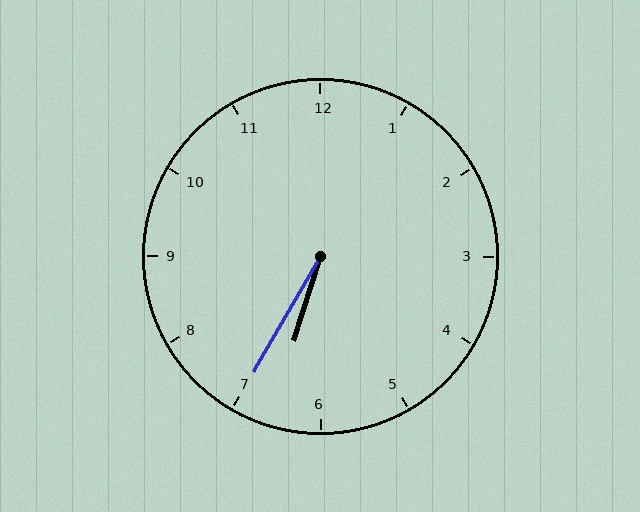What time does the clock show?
6:35.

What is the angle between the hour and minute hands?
Approximately 12 degrees.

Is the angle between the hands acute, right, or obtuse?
It is acute.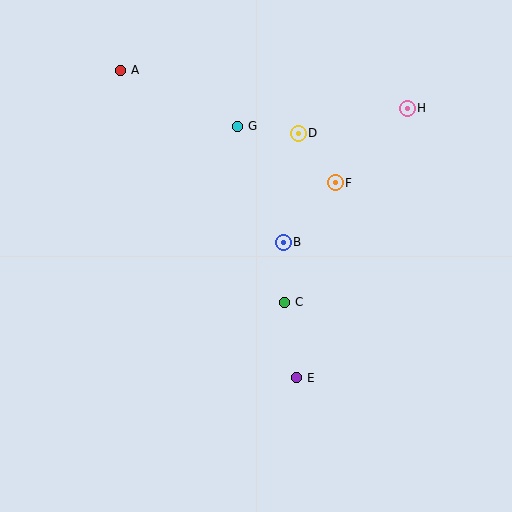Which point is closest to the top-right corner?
Point H is closest to the top-right corner.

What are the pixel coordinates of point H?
Point H is at (407, 108).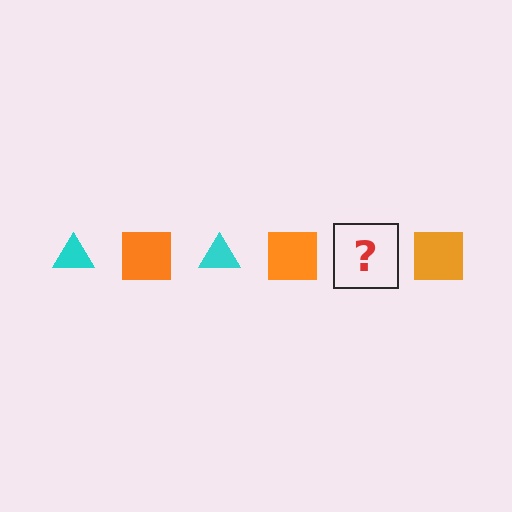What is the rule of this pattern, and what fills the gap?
The rule is that the pattern alternates between cyan triangle and orange square. The gap should be filled with a cyan triangle.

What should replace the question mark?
The question mark should be replaced with a cyan triangle.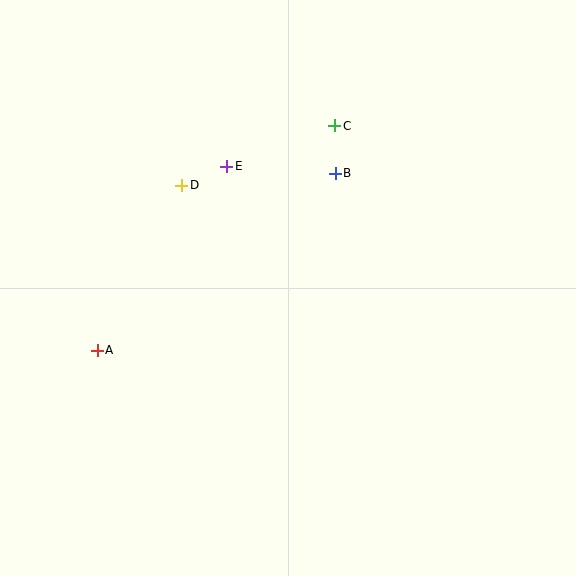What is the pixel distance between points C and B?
The distance between C and B is 48 pixels.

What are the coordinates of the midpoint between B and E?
The midpoint between B and E is at (281, 170).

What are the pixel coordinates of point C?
Point C is at (335, 126).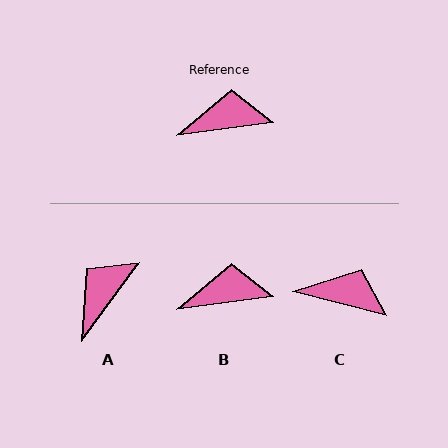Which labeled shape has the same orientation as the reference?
B.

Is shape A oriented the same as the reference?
No, it is off by about 46 degrees.